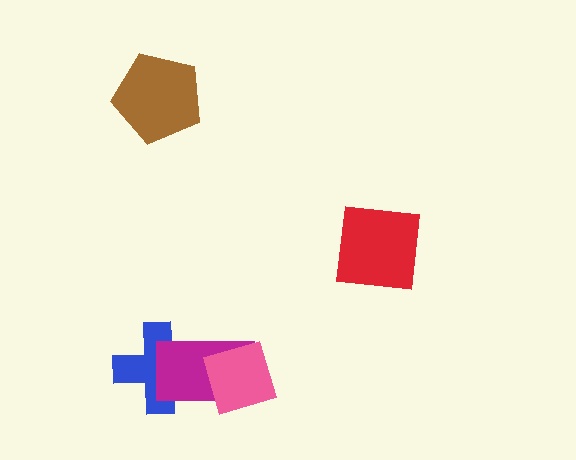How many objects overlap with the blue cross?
1 object overlaps with the blue cross.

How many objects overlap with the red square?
0 objects overlap with the red square.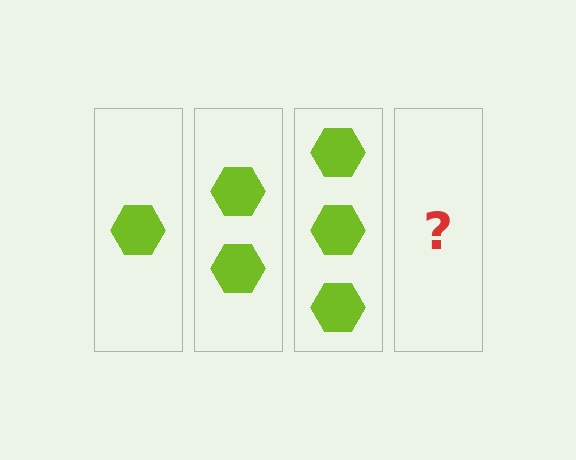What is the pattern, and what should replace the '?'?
The pattern is that each step adds one more hexagon. The '?' should be 4 hexagons.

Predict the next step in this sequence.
The next step is 4 hexagons.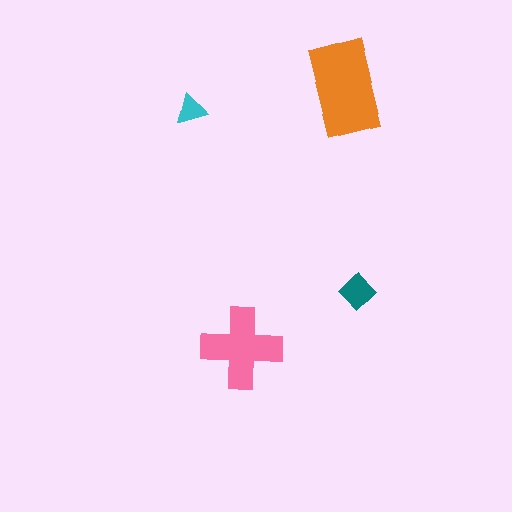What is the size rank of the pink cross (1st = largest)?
2nd.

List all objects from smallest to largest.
The cyan triangle, the teal diamond, the pink cross, the orange rectangle.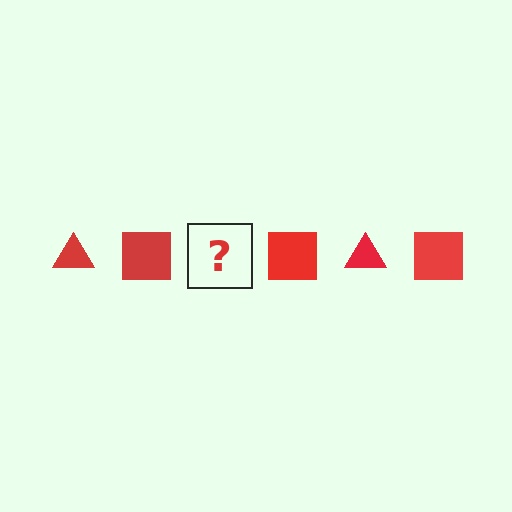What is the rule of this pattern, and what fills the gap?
The rule is that the pattern cycles through triangle, square shapes in red. The gap should be filled with a red triangle.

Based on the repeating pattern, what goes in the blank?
The blank should be a red triangle.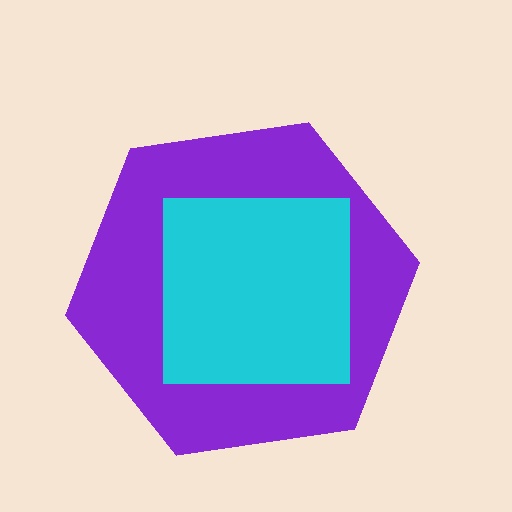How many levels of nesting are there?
2.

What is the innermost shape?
The cyan square.